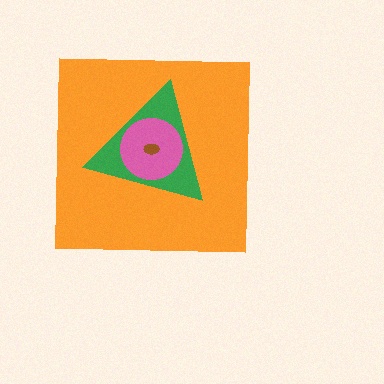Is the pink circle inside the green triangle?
Yes.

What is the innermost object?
The brown ellipse.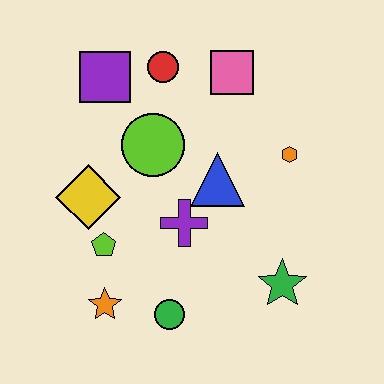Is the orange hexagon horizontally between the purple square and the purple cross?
No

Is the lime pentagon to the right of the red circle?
No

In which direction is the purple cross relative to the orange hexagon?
The purple cross is to the left of the orange hexagon.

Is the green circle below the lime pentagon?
Yes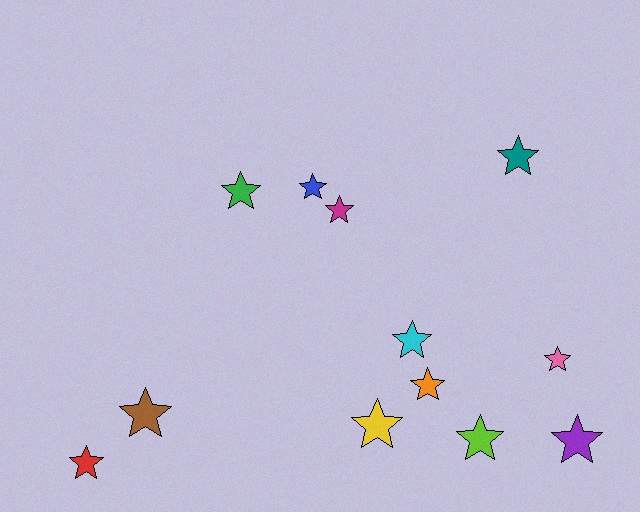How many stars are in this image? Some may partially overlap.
There are 12 stars.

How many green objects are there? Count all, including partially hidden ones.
There is 1 green object.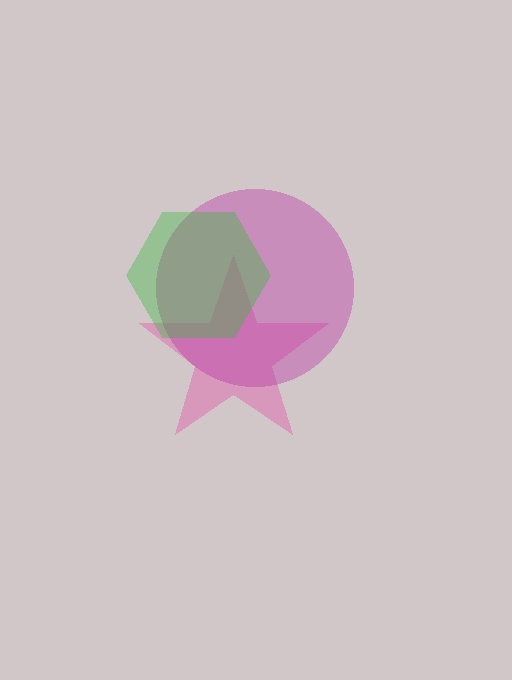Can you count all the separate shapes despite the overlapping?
Yes, there are 3 separate shapes.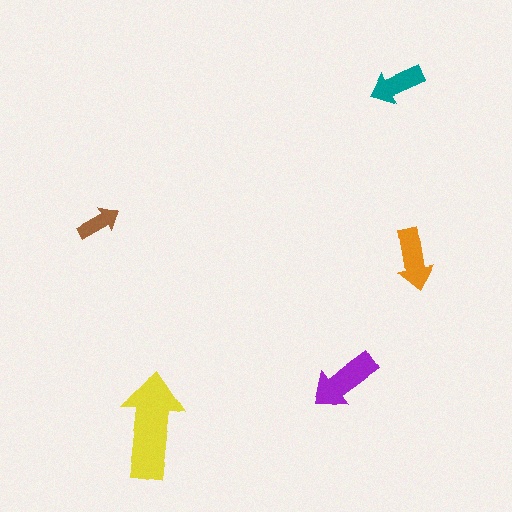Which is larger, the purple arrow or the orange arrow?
The purple one.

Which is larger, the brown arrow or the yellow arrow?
The yellow one.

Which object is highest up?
The teal arrow is topmost.